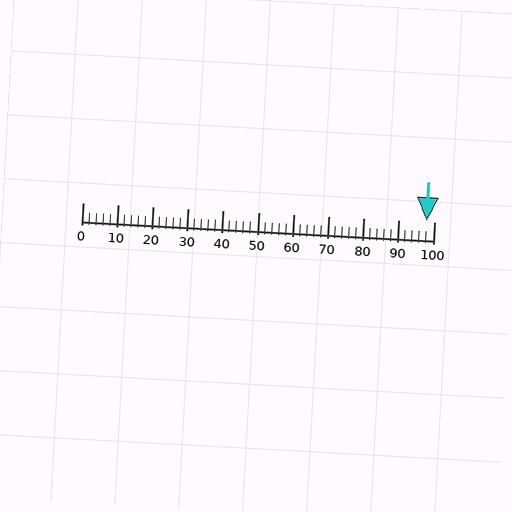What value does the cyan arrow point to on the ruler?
The cyan arrow points to approximately 98.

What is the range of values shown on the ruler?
The ruler shows values from 0 to 100.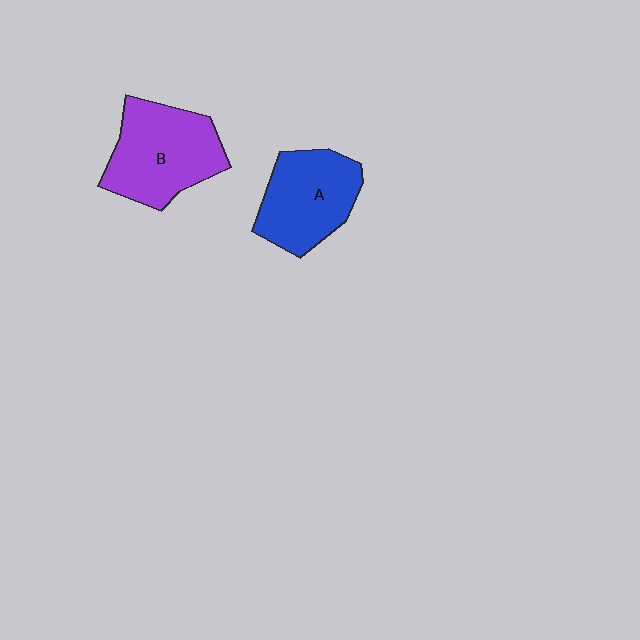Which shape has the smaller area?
Shape A (blue).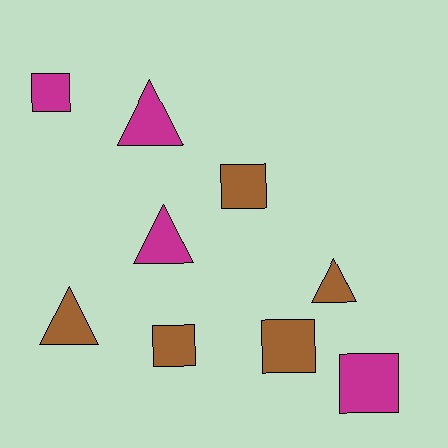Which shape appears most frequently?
Square, with 5 objects.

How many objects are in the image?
There are 9 objects.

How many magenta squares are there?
There are 2 magenta squares.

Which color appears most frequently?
Brown, with 5 objects.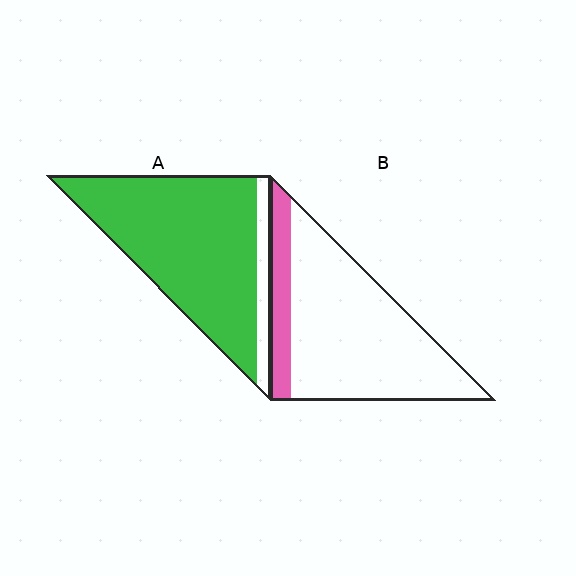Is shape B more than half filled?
No.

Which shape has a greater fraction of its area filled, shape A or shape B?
Shape A.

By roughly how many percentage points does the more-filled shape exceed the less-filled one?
By roughly 70 percentage points (A over B).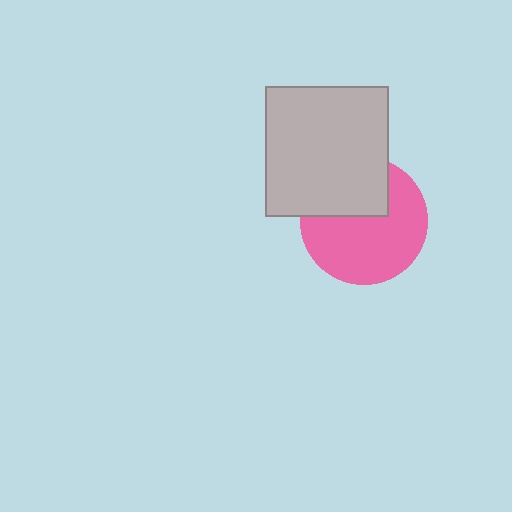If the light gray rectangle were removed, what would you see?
You would see the complete pink circle.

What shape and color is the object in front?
The object in front is a light gray rectangle.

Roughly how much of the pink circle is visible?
Most of it is visible (roughly 65%).